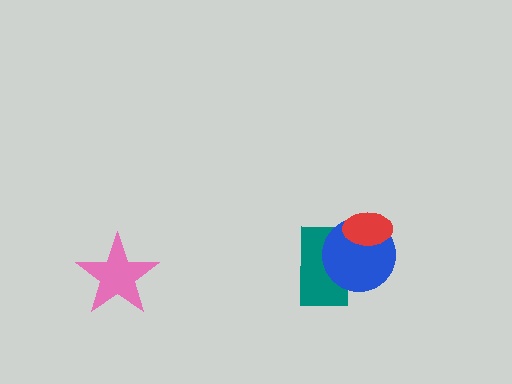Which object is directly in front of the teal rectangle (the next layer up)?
The blue circle is directly in front of the teal rectangle.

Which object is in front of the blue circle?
The red ellipse is in front of the blue circle.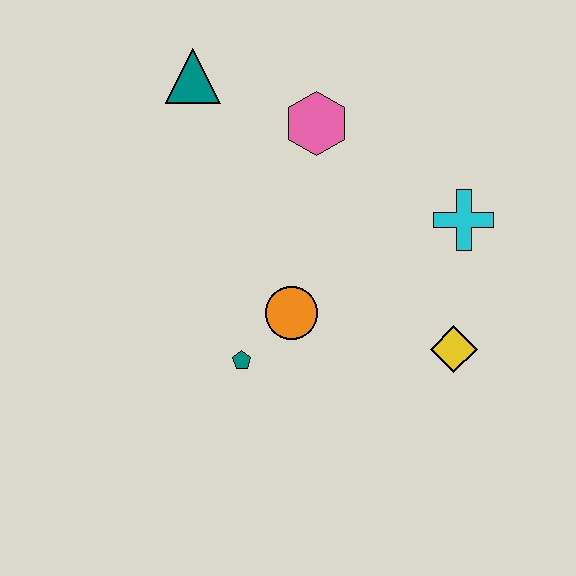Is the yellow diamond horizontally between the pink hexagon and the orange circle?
No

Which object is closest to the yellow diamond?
The cyan cross is closest to the yellow diamond.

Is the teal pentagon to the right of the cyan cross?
No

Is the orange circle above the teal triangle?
No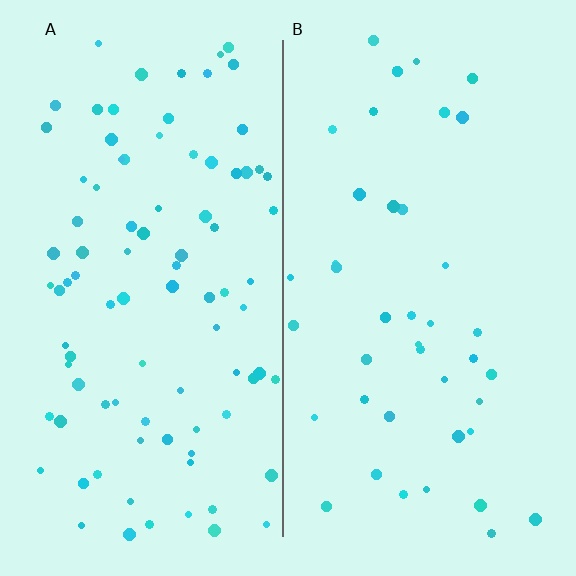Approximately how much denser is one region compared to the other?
Approximately 2.2× — region A over region B.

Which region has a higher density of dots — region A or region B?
A (the left).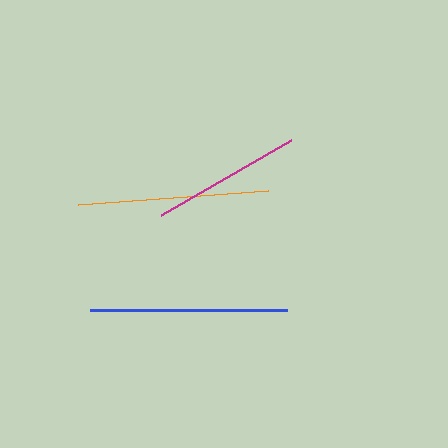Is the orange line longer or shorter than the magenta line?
The orange line is longer than the magenta line.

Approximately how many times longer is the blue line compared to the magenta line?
The blue line is approximately 1.3 times the length of the magenta line.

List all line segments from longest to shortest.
From longest to shortest: blue, orange, magenta.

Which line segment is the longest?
The blue line is the longest at approximately 197 pixels.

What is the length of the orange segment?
The orange segment is approximately 190 pixels long.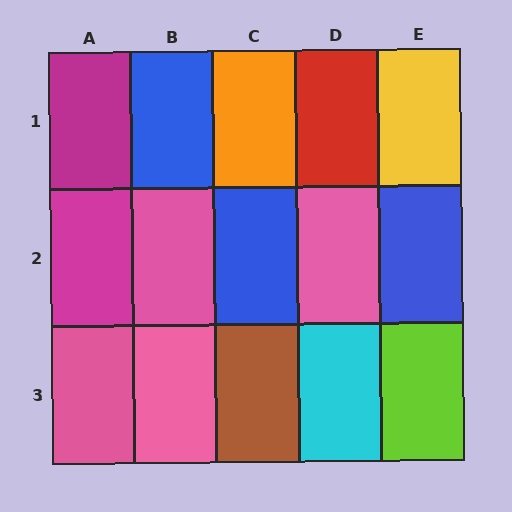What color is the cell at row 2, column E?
Blue.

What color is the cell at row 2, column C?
Blue.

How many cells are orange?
1 cell is orange.